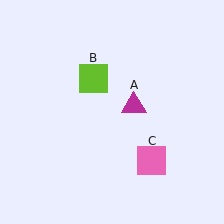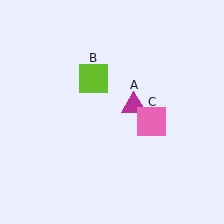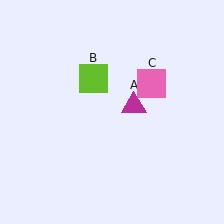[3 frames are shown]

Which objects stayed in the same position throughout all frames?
Magenta triangle (object A) and lime square (object B) remained stationary.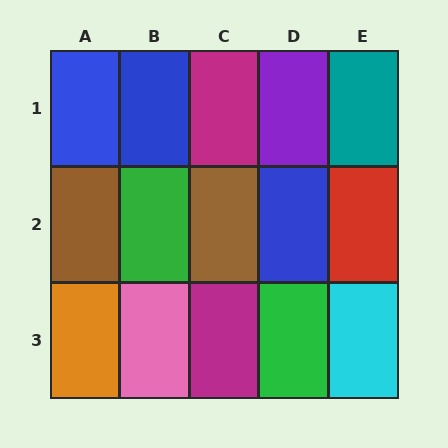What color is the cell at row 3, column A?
Orange.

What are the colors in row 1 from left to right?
Blue, blue, magenta, purple, teal.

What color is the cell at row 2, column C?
Brown.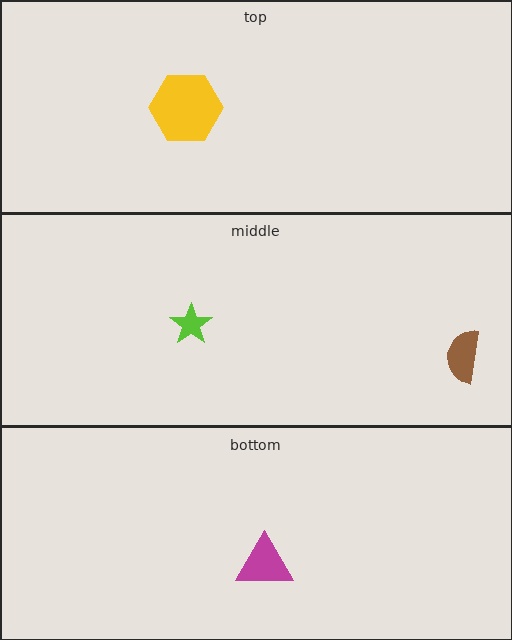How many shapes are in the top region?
1.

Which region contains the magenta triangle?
The bottom region.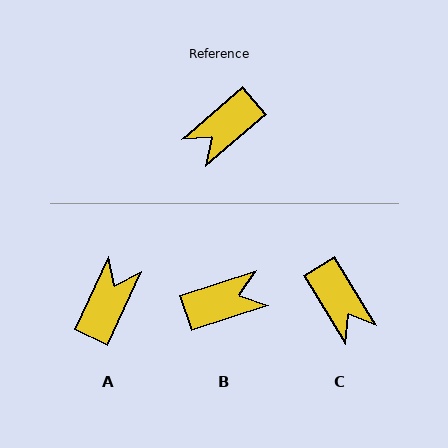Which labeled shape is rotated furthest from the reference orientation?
B, about 158 degrees away.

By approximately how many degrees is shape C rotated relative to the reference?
Approximately 81 degrees counter-clockwise.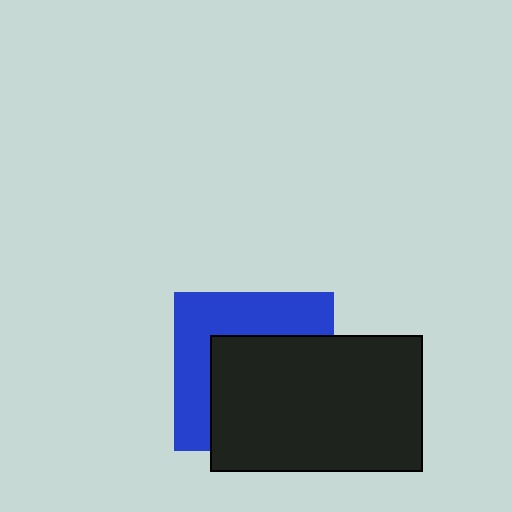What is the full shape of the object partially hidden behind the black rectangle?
The partially hidden object is a blue square.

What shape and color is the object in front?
The object in front is a black rectangle.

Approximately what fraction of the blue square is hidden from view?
Roughly 56% of the blue square is hidden behind the black rectangle.